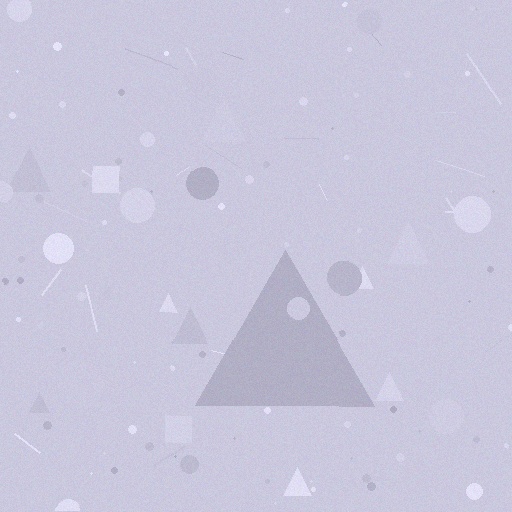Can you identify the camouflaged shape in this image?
The camouflaged shape is a triangle.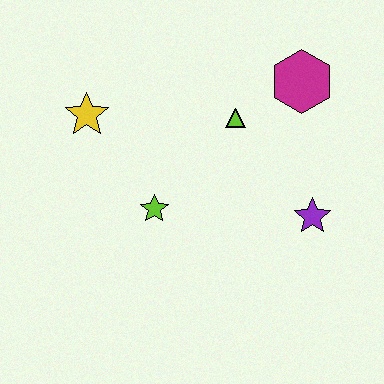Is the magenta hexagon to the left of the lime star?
No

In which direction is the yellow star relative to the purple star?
The yellow star is to the left of the purple star.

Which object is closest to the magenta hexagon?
The lime triangle is closest to the magenta hexagon.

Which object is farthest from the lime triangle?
The yellow star is farthest from the lime triangle.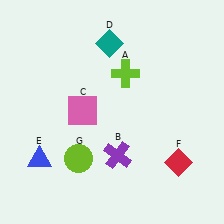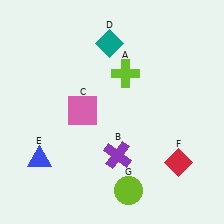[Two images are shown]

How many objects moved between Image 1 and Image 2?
1 object moved between the two images.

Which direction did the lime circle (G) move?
The lime circle (G) moved right.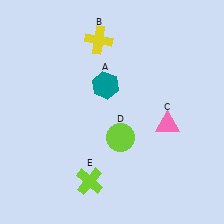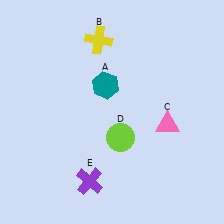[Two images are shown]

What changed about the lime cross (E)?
In Image 1, E is lime. In Image 2, it changed to purple.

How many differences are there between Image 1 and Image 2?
There is 1 difference between the two images.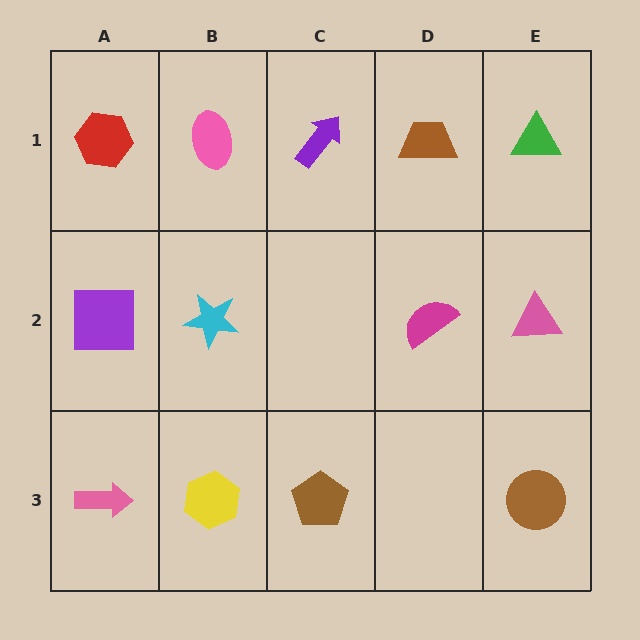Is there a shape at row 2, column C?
No, that cell is empty.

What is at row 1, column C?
A purple arrow.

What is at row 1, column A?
A red hexagon.